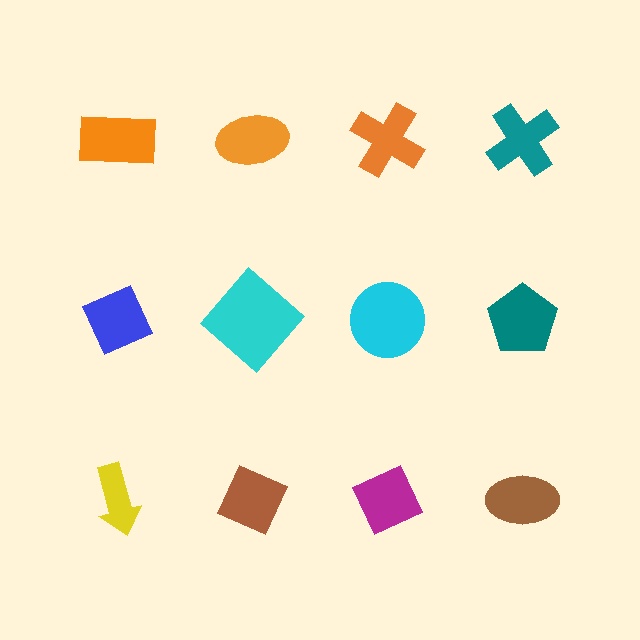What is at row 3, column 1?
A yellow arrow.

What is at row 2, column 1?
A blue diamond.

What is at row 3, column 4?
A brown ellipse.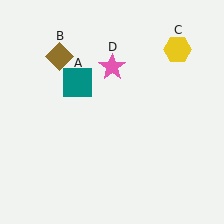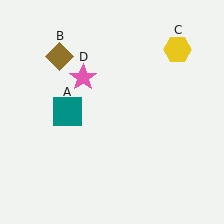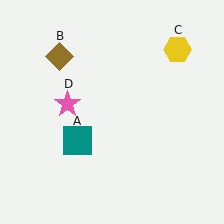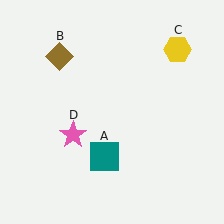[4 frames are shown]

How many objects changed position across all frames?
2 objects changed position: teal square (object A), pink star (object D).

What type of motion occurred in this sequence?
The teal square (object A), pink star (object D) rotated counterclockwise around the center of the scene.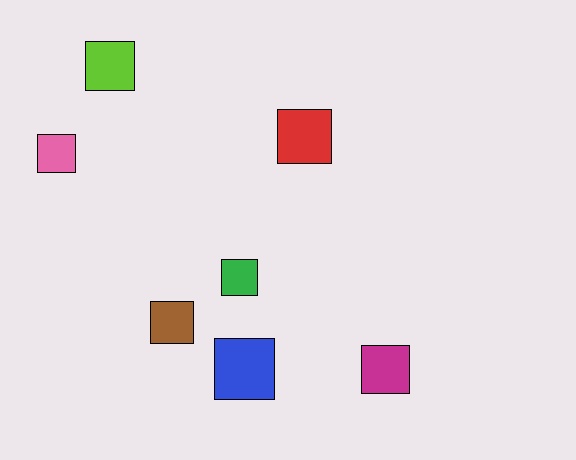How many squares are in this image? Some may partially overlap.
There are 7 squares.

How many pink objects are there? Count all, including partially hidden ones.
There is 1 pink object.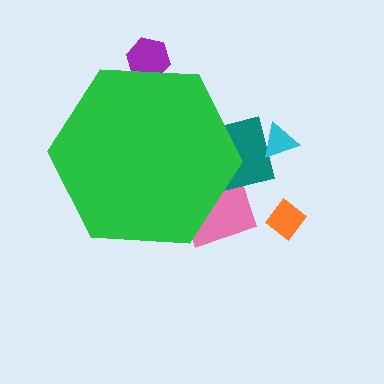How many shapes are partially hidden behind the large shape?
3 shapes are partially hidden.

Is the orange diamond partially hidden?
No, the orange diamond is fully visible.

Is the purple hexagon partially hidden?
Yes, the purple hexagon is partially hidden behind the green hexagon.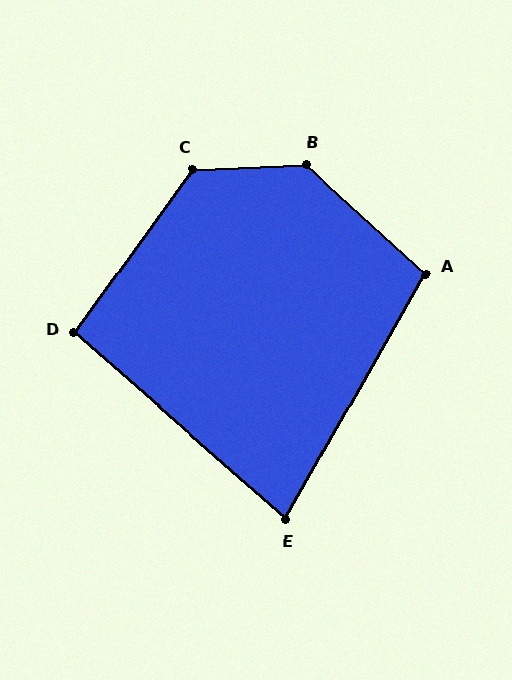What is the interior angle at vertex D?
Approximately 95 degrees (obtuse).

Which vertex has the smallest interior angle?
E, at approximately 78 degrees.